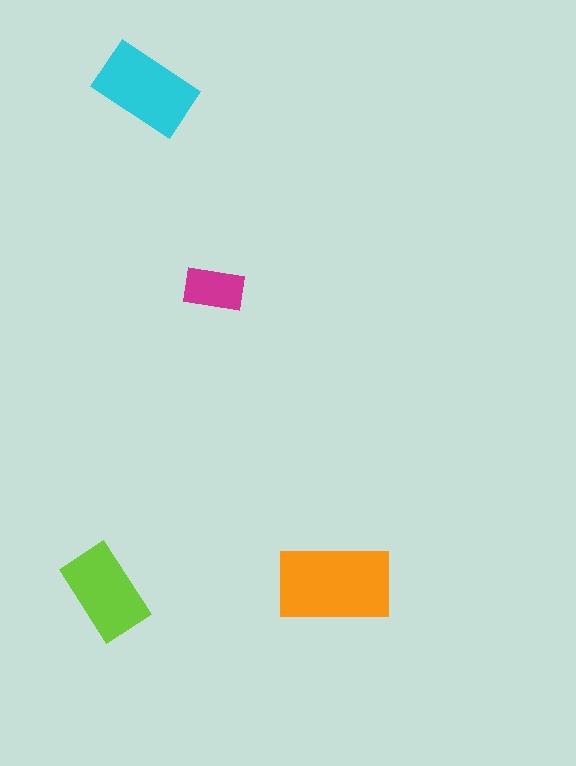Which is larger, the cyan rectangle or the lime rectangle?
The cyan one.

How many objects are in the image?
There are 4 objects in the image.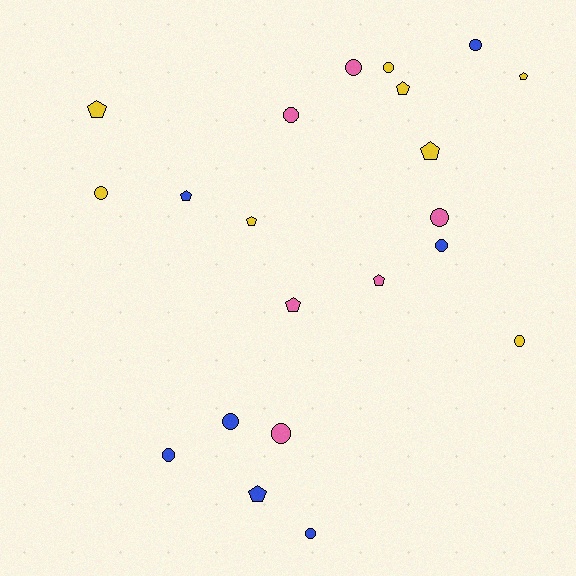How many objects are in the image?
There are 21 objects.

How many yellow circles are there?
There are 3 yellow circles.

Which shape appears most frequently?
Circle, with 12 objects.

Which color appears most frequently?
Yellow, with 8 objects.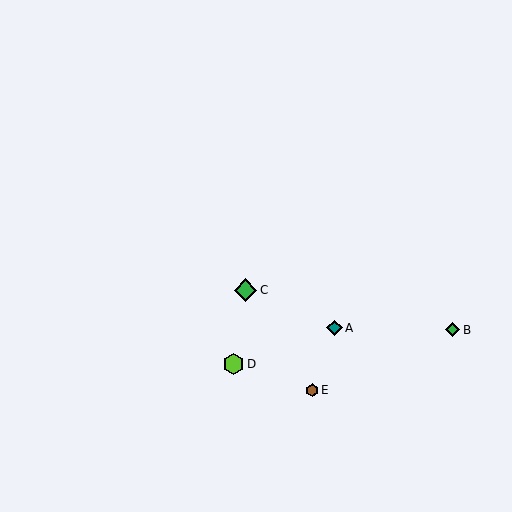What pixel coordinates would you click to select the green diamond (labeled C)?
Click at (245, 290) to select the green diamond C.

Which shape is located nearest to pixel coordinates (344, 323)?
The teal diamond (labeled A) at (334, 328) is nearest to that location.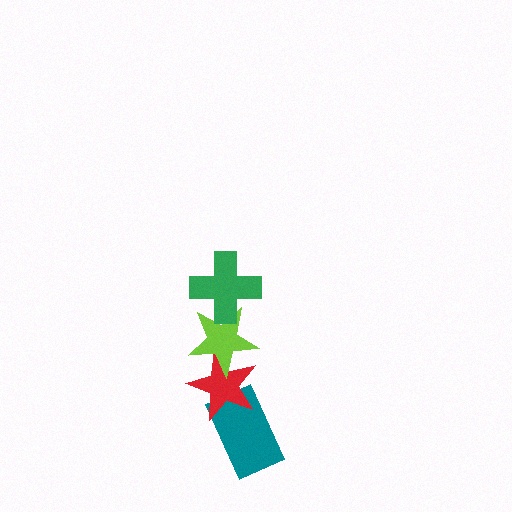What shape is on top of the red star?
The lime star is on top of the red star.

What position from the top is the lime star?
The lime star is 2nd from the top.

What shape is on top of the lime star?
The green cross is on top of the lime star.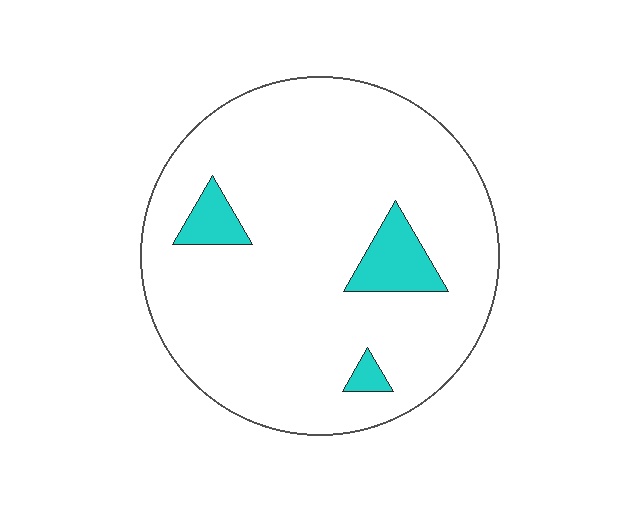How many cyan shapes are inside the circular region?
3.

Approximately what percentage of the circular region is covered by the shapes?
Approximately 10%.